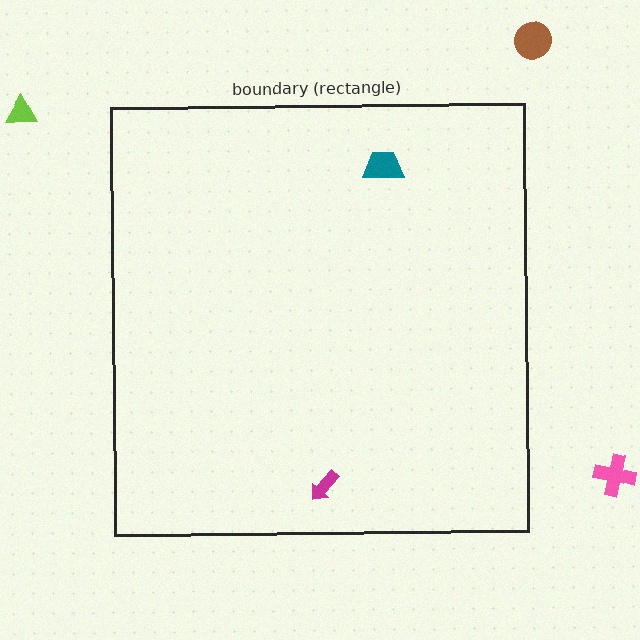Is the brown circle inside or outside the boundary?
Outside.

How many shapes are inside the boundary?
2 inside, 3 outside.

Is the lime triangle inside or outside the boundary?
Outside.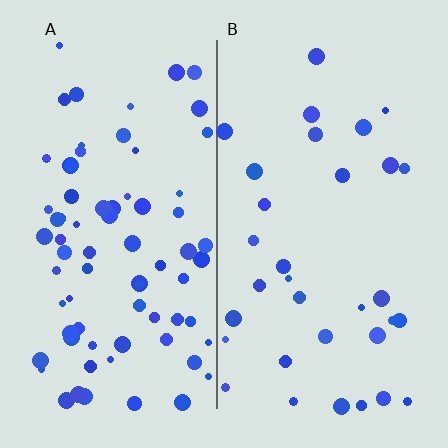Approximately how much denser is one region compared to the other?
Approximately 2.3× — region A over region B.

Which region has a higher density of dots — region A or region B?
A (the left).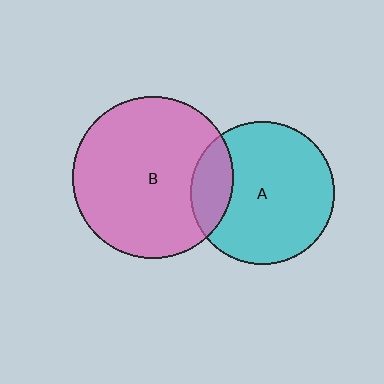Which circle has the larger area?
Circle B (pink).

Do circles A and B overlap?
Yes.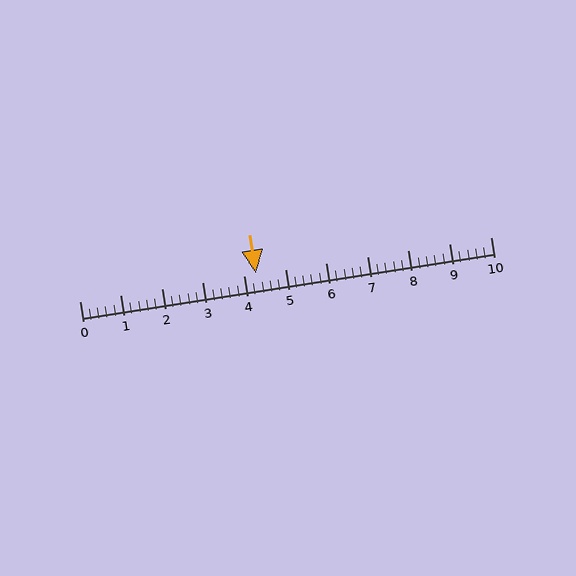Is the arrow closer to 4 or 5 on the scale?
The arrow is closer to 4.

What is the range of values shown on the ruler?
The ruler shows values from 0 to 10.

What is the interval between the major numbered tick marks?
The major tick marks are spaced 1 units apart.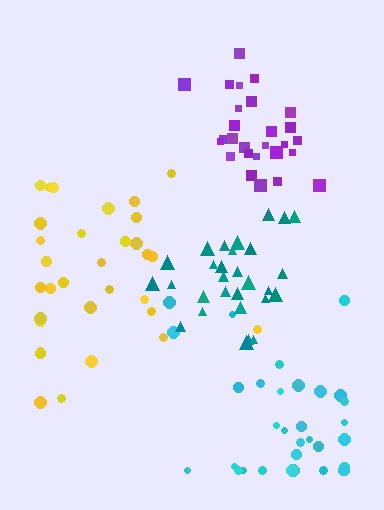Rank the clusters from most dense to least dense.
teal, purple, cyan, yellow.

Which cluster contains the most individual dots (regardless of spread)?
Cyan (34).